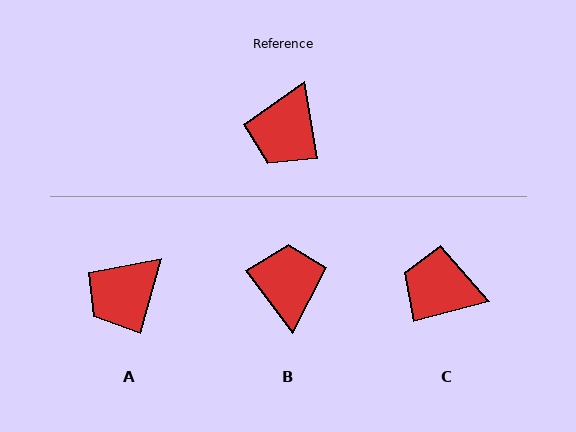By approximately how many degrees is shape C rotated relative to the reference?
Approximately 85 degrees clockwise.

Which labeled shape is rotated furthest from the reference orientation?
B, about 153 degrees away.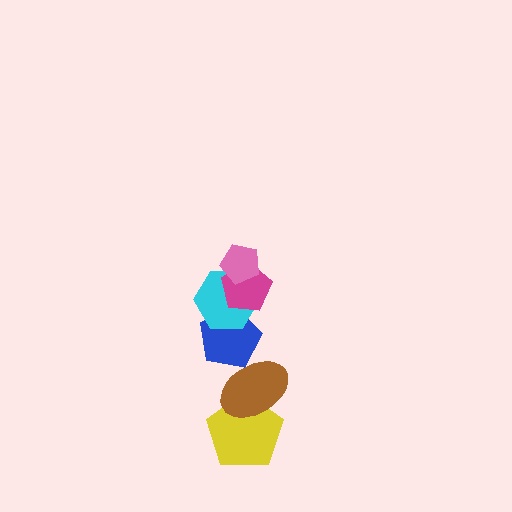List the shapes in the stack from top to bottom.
From top to bottom: the pink pentagon, the magenta pentagon, the cyan hexagon, the blue pentagon, the brown ellipse, the yellow pentagon.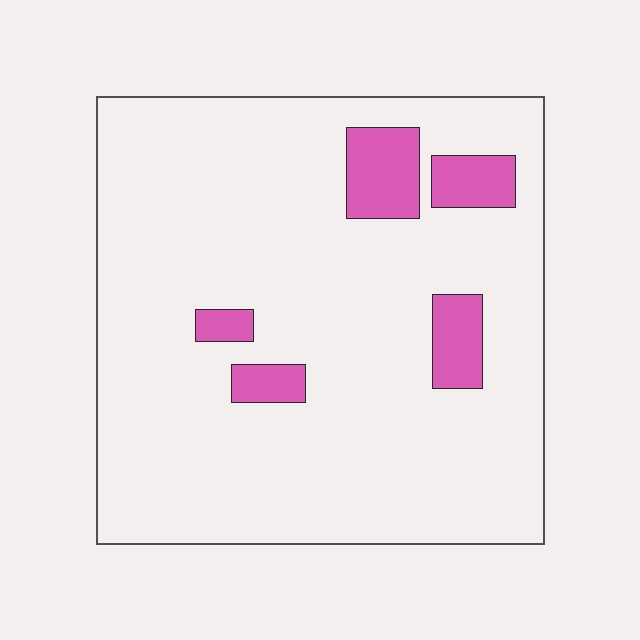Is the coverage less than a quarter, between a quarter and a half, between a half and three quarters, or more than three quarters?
Less than a quarter.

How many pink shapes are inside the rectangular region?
5.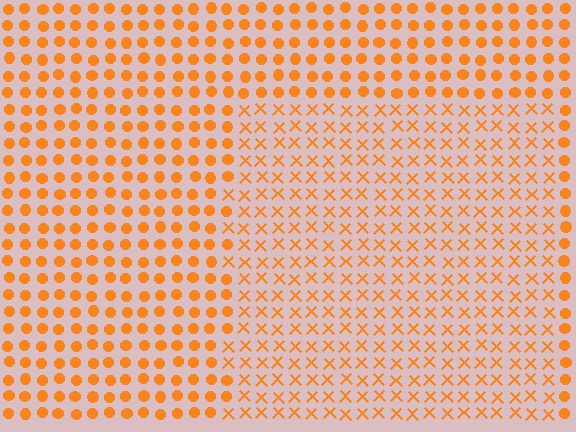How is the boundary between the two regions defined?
The boundary is defined by a change in element shape: X marks inside vs. circles outside. All elements share the same color and spacing.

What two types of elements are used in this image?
The image uses X marks inside the rectangle region and circles outside it.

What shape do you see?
I see a rectangle.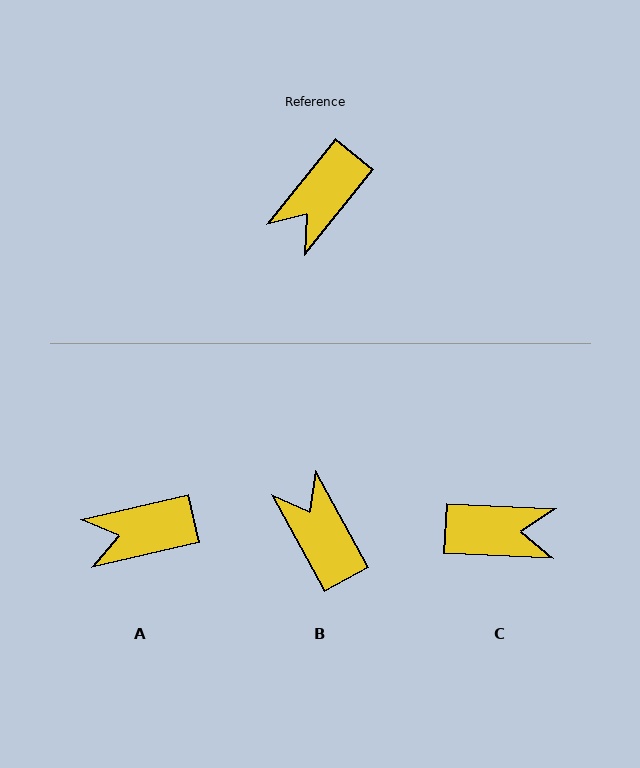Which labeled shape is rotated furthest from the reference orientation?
C, about 126 degrees away.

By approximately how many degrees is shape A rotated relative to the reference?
Approximately 38 degrees clockwise.